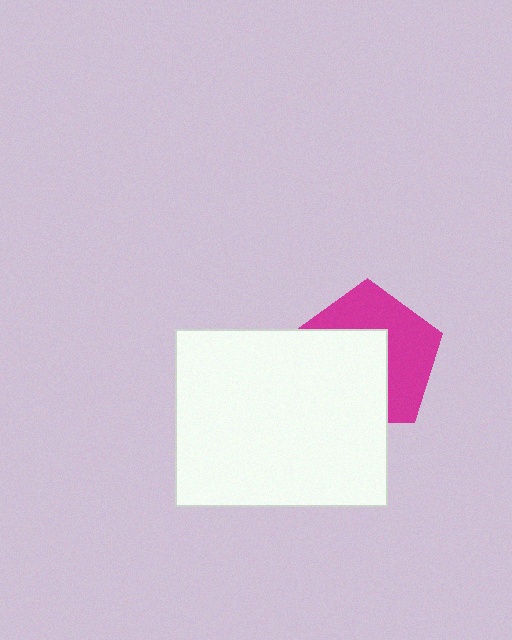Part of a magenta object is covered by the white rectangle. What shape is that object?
It is a pentagon.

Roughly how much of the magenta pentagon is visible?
About half of it is visible (roughly 49%).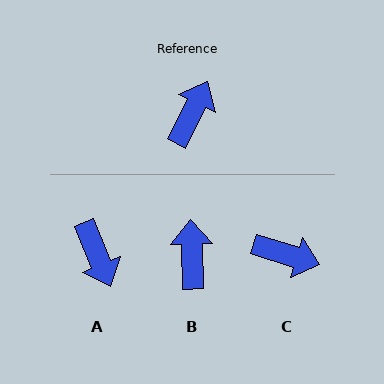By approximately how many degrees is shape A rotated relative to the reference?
Approximately 131 degrees clockwise.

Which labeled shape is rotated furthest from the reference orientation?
A, about 131 degrees away.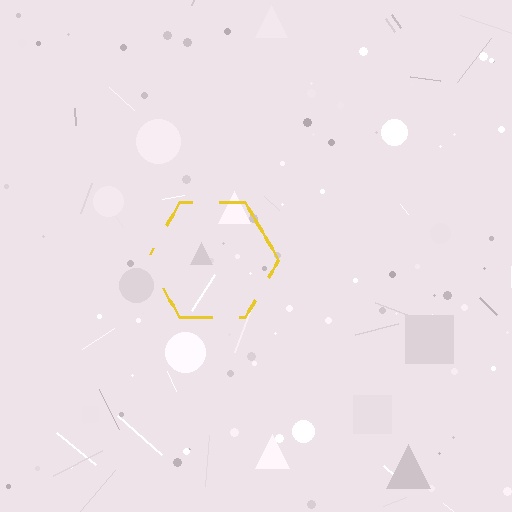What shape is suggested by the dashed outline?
The dashed outline suggests a hexagon.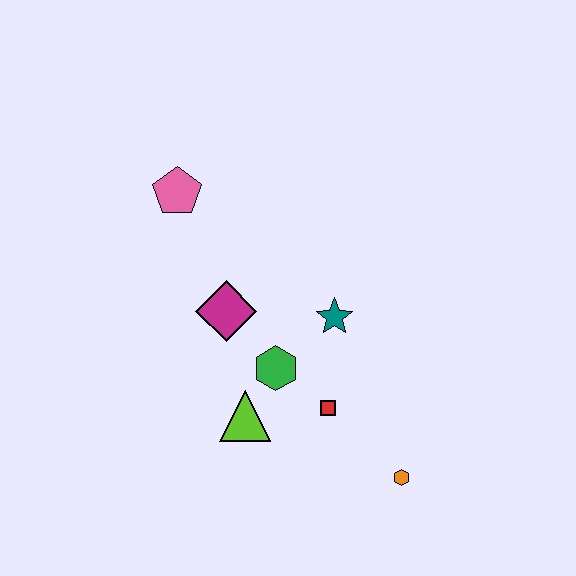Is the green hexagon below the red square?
No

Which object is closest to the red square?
The green hexagon is closest to the red square.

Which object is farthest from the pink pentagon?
The orange hexagon is farthest from the pink pentagon.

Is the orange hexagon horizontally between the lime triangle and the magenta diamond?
No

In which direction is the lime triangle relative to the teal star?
The lime triangle is below the teal star.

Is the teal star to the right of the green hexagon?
Yes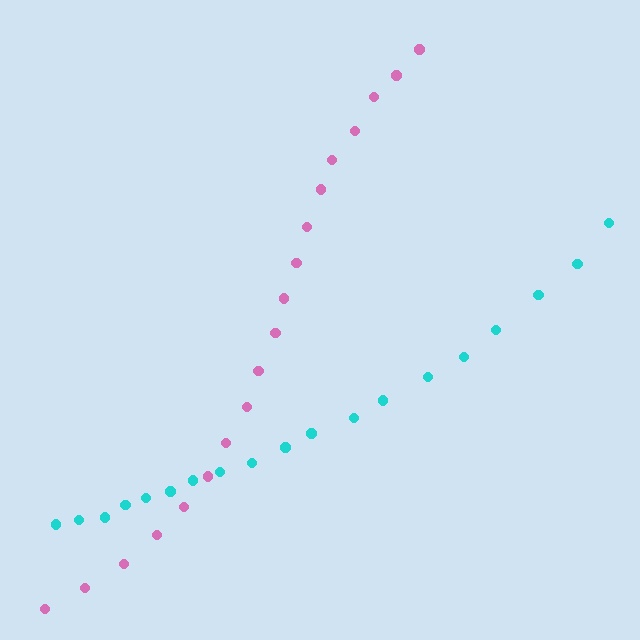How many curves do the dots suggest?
There are 2 distinct paths.